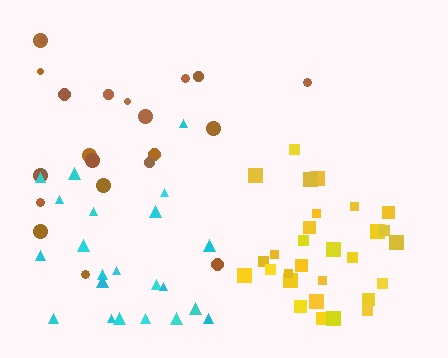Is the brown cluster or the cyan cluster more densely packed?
Cyan.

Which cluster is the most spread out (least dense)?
Brown.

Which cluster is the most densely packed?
Yellow.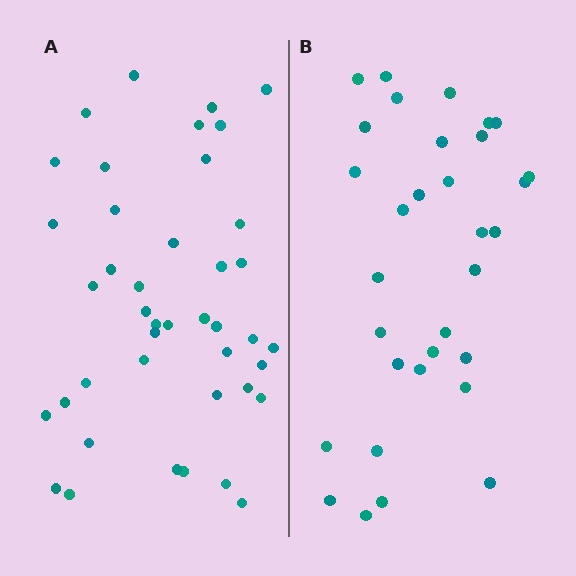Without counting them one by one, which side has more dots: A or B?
Region A (the left region) has more dots.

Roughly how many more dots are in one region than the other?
Region A has roughly 10 or so more dots than region B.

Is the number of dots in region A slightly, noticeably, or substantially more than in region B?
Region A has noticeably more, but not dramatically so. The ratio is roughly 1.3 to 1.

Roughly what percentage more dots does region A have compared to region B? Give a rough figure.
About 30% more.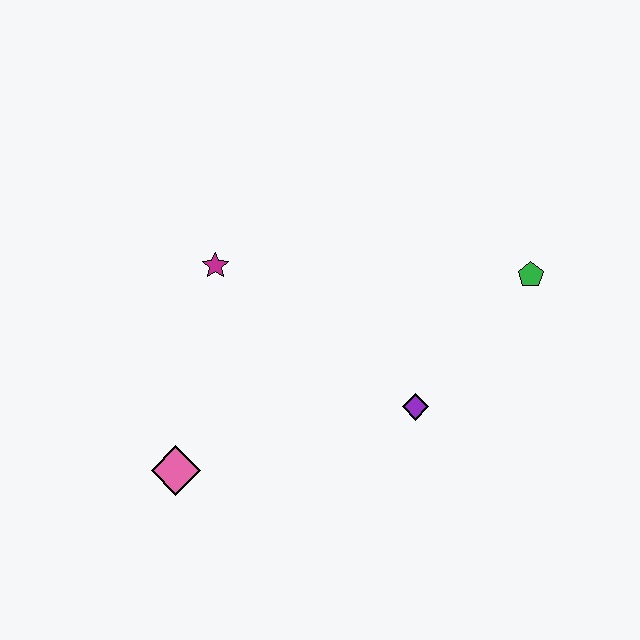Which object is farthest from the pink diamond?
The green pentagon is farthest from the pink diamond.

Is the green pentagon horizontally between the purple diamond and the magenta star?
No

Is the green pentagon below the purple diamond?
No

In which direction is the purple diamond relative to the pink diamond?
The purple diamond is to the right of the pink diamond.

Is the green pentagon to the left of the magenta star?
No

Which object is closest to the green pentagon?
The purple diamond is closest to the green pentagon.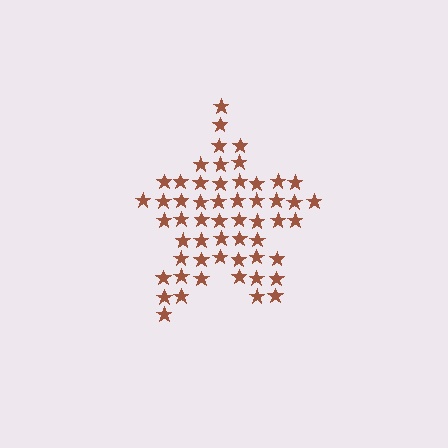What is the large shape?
The large shape is a star.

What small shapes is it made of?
It is made of small stars.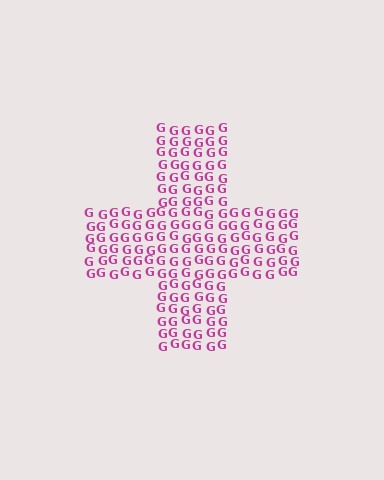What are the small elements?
The small elements are letter G's.